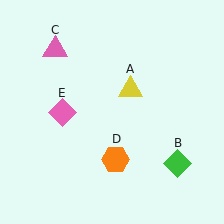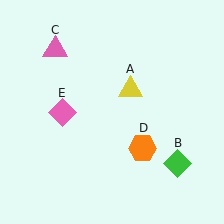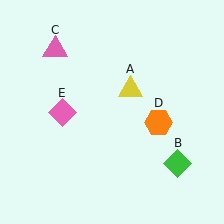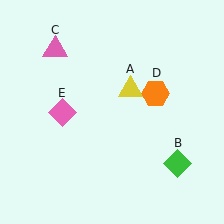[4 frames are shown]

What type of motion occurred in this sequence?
The orange hexagon (object D) rotated counterclockwise around the center of the scene.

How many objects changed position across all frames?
1 object changed position: orange hexagon (object D).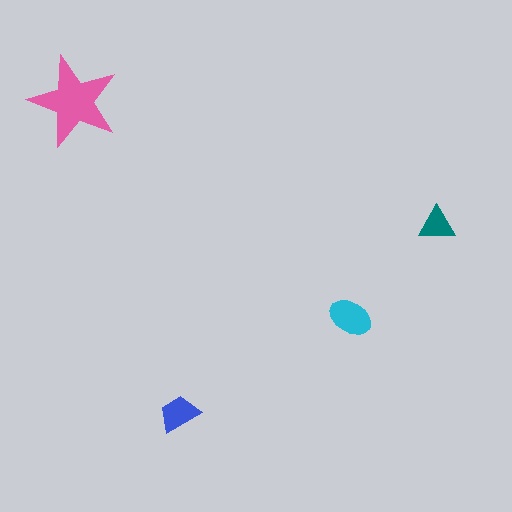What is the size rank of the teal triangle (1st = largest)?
4th.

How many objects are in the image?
There are 4 objects in the image.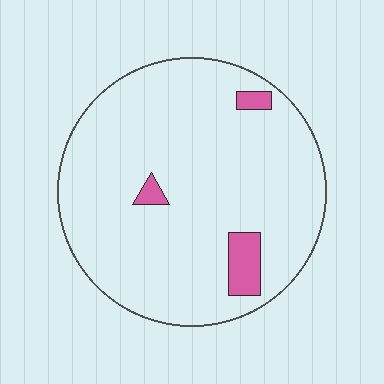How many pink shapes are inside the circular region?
3.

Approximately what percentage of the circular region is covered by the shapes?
Approximately 5%.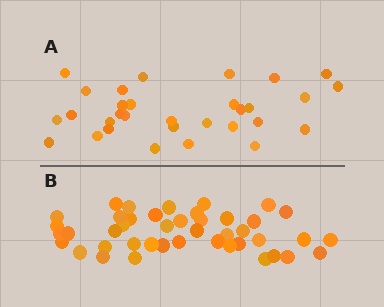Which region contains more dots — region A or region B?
Region B (the bottom region) has more dots.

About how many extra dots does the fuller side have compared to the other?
Region B has roughly 12 or so more dots than region A.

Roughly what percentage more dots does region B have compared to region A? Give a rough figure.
About 40% more.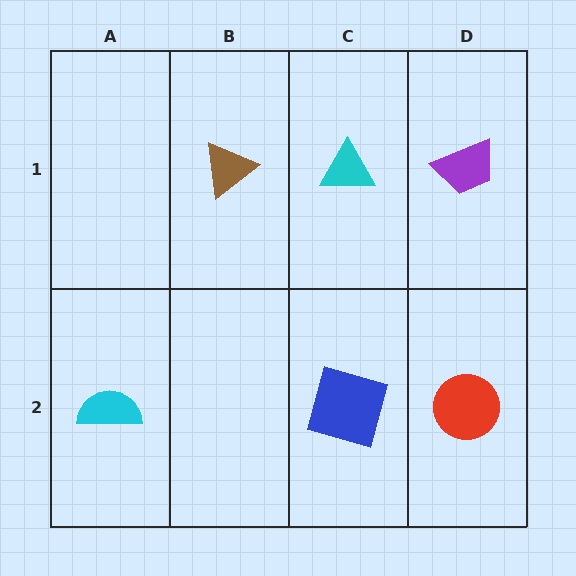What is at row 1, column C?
A cyan triangle.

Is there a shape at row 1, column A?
No, that cell is empty.